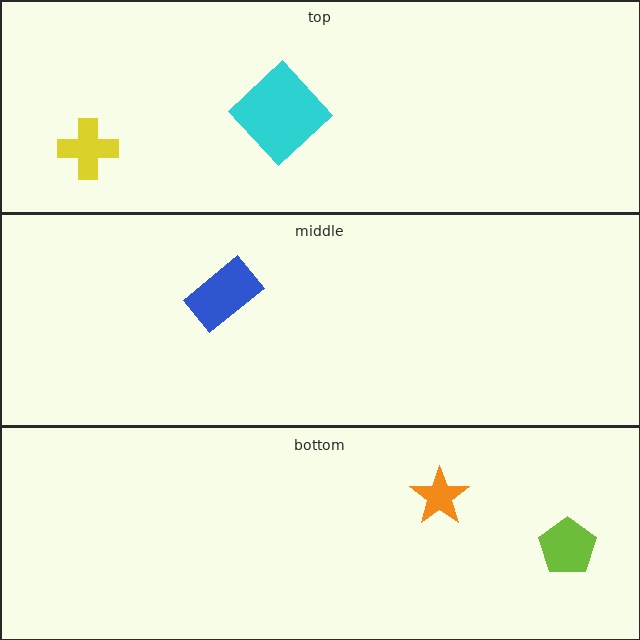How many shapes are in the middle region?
1.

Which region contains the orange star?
The bottom region.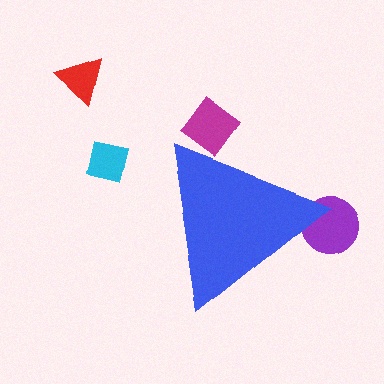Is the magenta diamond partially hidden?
Yes, the magenta diamond is partially hidden behind the blue triangle.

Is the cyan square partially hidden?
No, the cyan square is fully visible.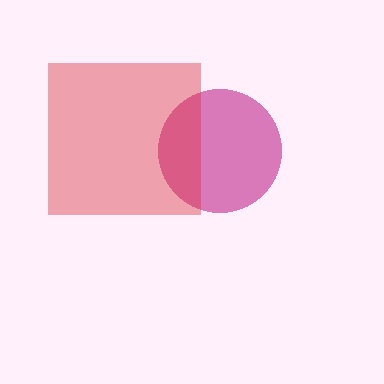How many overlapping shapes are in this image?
There are 2 overlapping shapes in the image.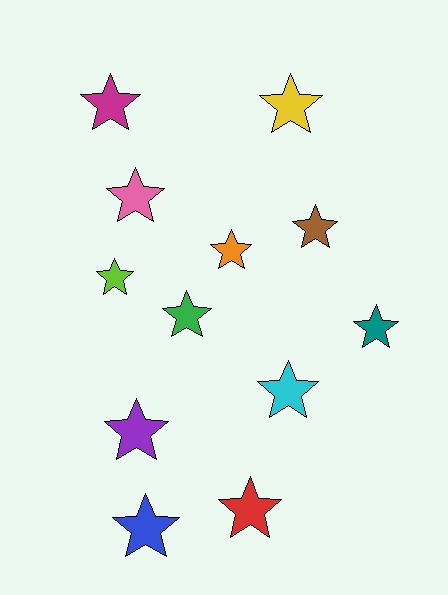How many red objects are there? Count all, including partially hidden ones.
There is 1 red object.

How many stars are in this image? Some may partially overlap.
There are 12 stars.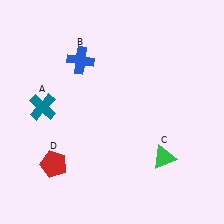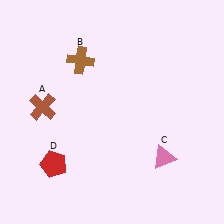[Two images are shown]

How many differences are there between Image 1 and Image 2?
There are 3 differences between the two images.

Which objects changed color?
A changed from teal to brown. B changed from blue to brown. C changed from green to pink.